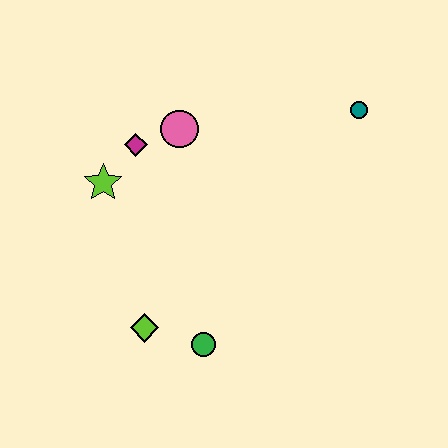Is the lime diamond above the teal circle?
No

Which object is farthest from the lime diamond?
The teal circle is farthest from the lime diamond.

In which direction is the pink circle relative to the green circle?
The pink circle is above the green circle.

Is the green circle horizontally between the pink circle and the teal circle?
Yes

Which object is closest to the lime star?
The magenta diamond is closest to the lime star.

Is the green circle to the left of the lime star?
No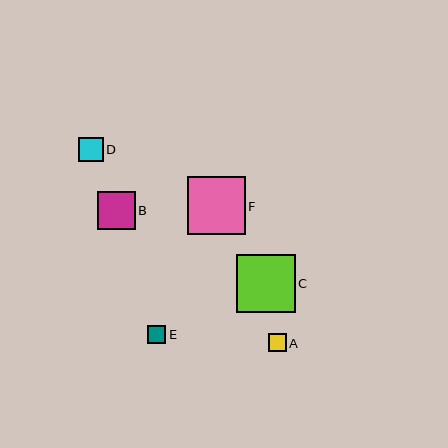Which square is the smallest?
Square A is the smallest with a size of approximately 18 pixels.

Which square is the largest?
Square C is the largest with a size of approximately 59 pixels.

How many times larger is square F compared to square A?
Square F is approximately 3.3 times the size of square A.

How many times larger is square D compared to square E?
Square D is approximately 1.4 times the size of square E.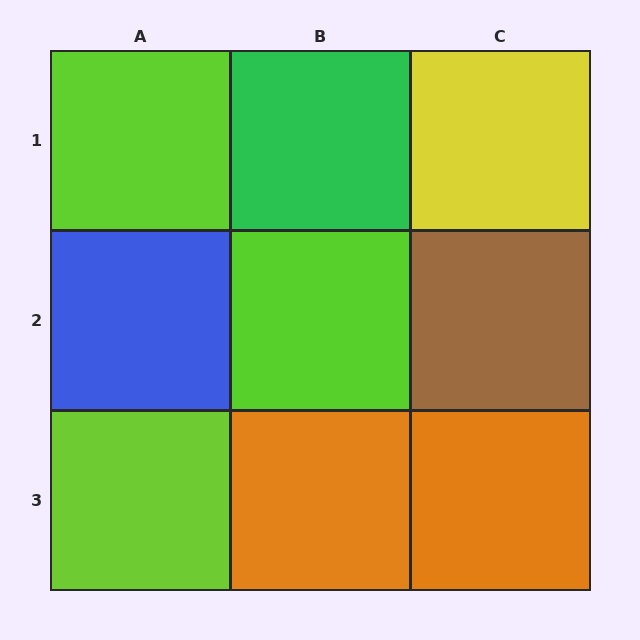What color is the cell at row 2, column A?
Blue.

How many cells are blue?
1 cell is blue.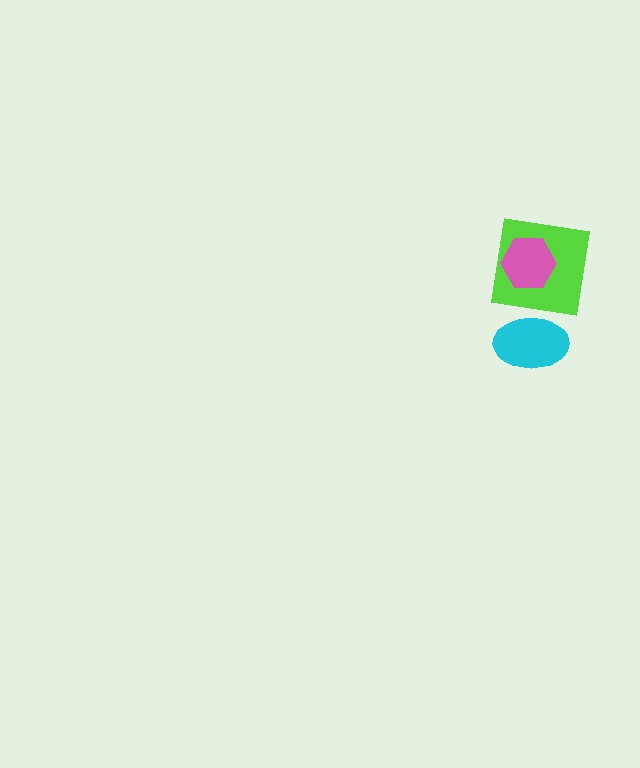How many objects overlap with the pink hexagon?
1 object overlaps with the pink hexagon.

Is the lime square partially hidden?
Yes, it is partially covered by another shape.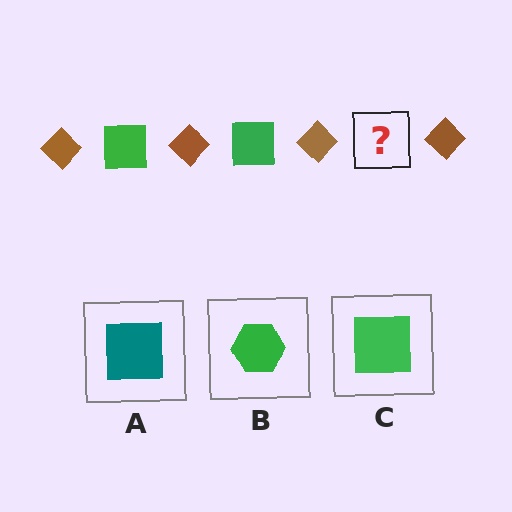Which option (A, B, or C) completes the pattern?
C.